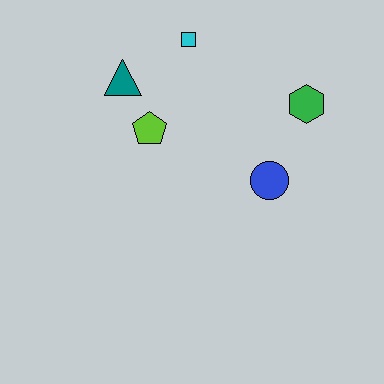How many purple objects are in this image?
There are no purple objects.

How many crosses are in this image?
There are no crosses.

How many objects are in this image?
There are 5 objects.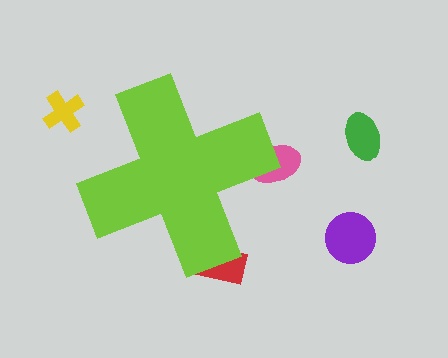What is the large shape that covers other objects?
A lime cross.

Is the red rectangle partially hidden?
Yes, the red rectangle is partially hidden behind the lime cross.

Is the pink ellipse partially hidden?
Yes, the pink ellipse is partially hidden behind the lime cross.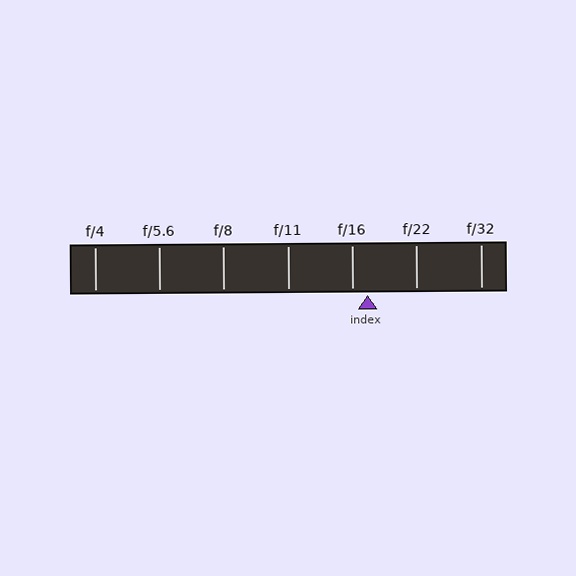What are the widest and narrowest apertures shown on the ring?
The widest aperture shown is f/4 and the narrowest is f/32.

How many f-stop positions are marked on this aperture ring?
There are 7 f-stop positions marked.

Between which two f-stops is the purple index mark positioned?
The index mark is between f/16 and f/22.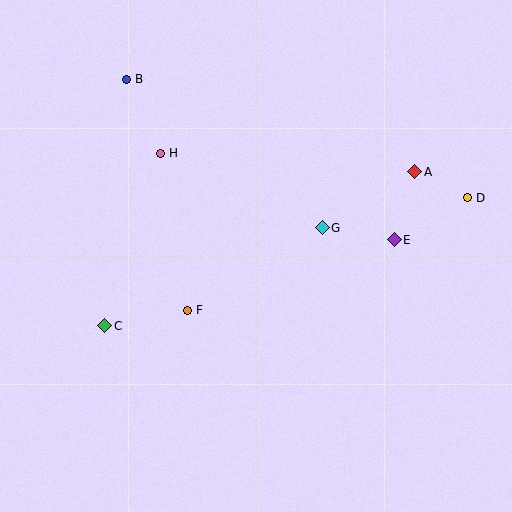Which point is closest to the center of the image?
Point G at (322, 228) is closest to the center.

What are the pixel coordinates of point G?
Point G is at (322, 228).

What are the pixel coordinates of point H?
Point H is at (160, 153).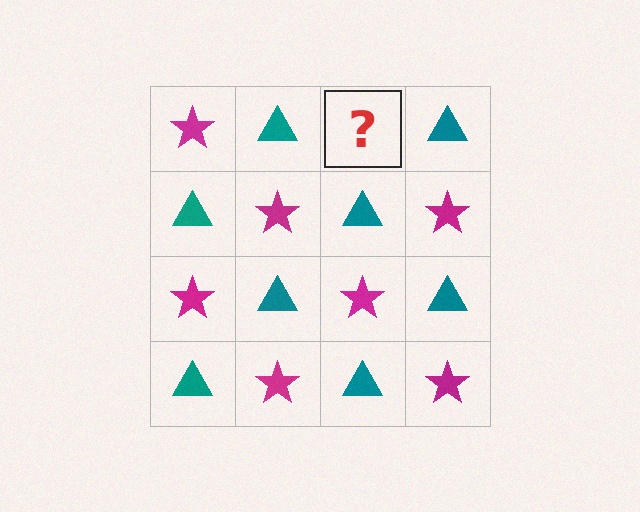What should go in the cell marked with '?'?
The missing cell should contain a magenta star.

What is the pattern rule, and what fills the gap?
The rule is that it alternates magenta star and teal triangle in a checkerboard pattern. The gap should be filled with a magenta star.